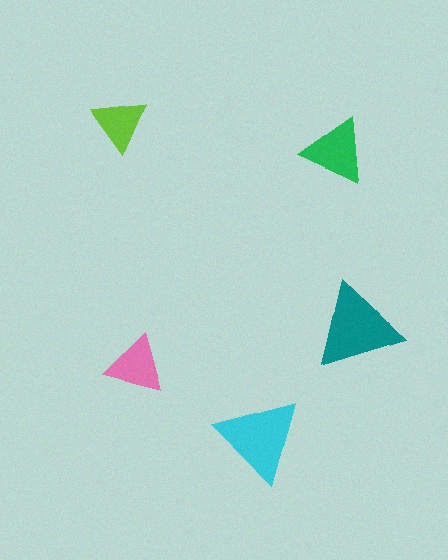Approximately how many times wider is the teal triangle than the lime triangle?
About 1.5 times wider.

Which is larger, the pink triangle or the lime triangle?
The pink one.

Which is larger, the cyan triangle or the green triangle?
The cyan one.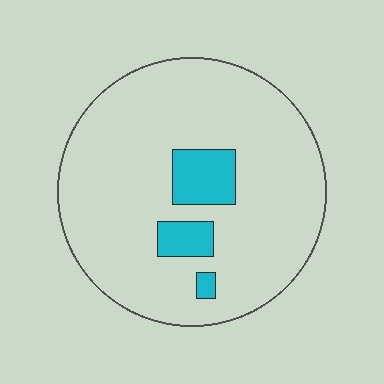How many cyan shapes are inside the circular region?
3.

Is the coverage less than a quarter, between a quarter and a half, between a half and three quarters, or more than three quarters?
Less than a quarter.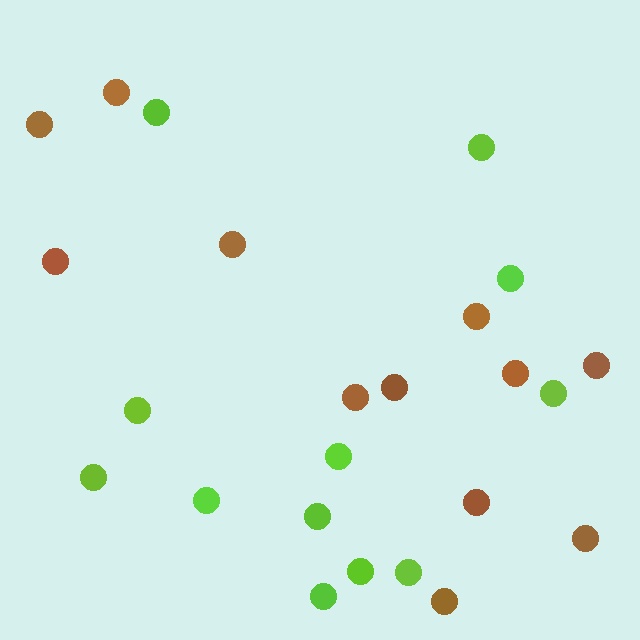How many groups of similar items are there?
There are 2 groups: one group of brown circles (12) and one group of lime circles (12).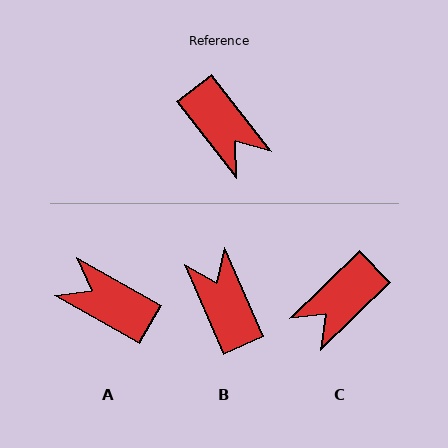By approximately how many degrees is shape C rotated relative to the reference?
Approximately 84 degrees clockwise.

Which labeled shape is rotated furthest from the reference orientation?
B, about 166 degrees away.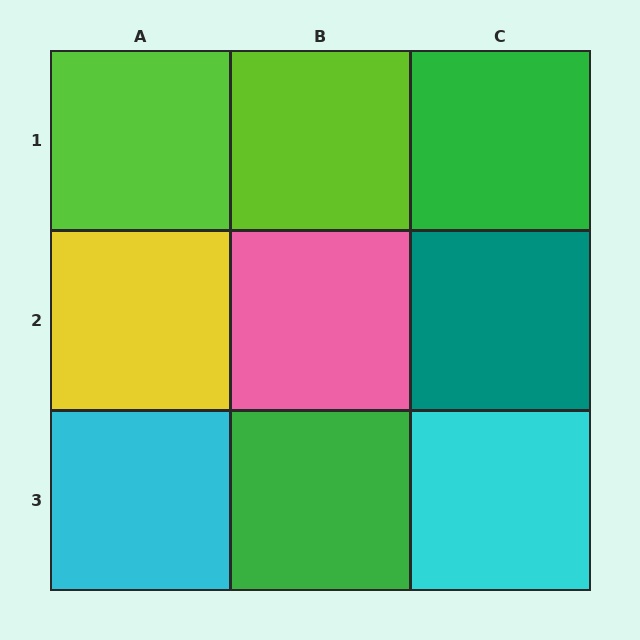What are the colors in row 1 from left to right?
Lime, lime, green.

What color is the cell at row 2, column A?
Yellow.